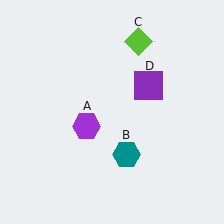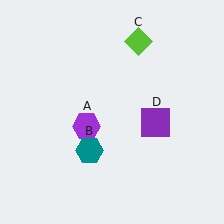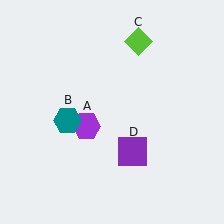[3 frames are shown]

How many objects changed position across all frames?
2 objects changed position: teal hexagon (object B), purple square (object D).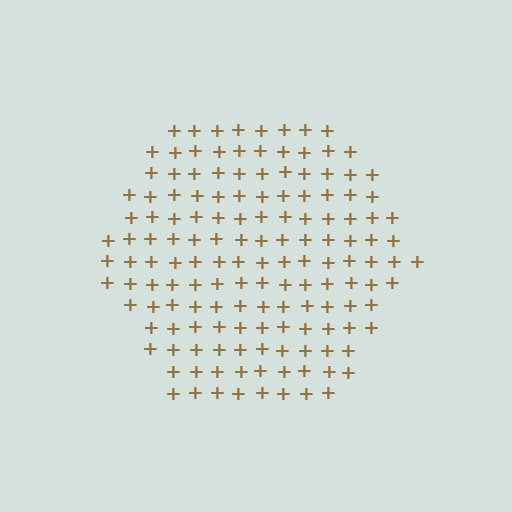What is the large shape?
The large shape is a hexagon.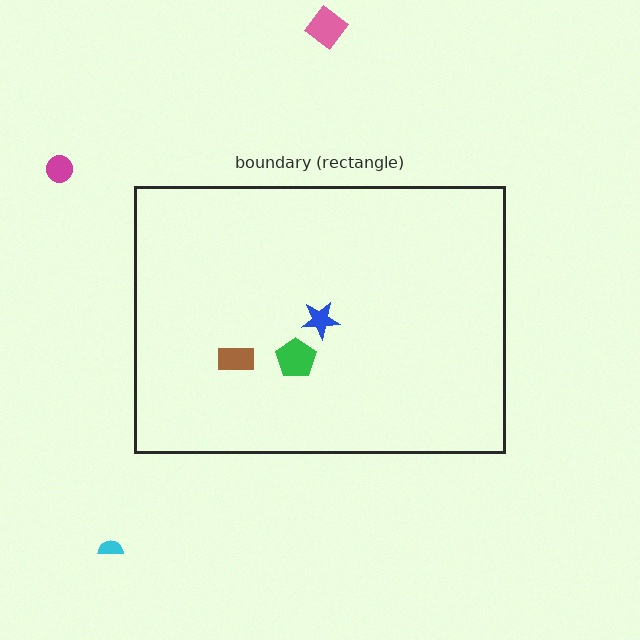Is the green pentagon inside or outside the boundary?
Inside.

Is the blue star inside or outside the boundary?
Inside.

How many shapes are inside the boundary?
3 inside, 3 outside.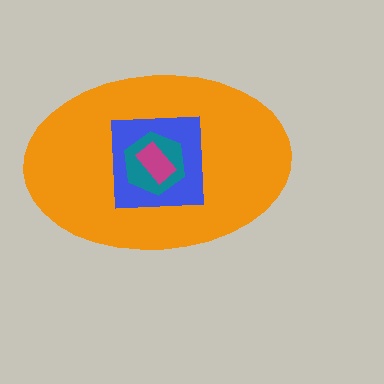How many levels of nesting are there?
4.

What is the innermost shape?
The magenta rectangle.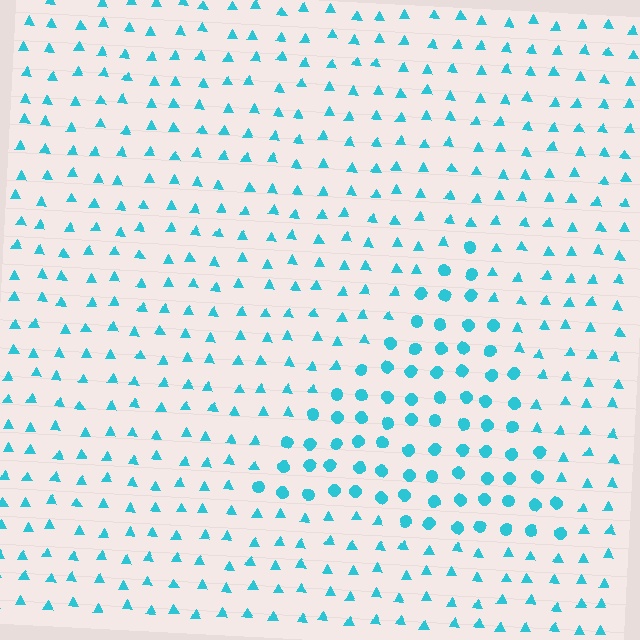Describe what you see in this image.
The image is filled with small cyan elements arranged in a uniform grid. A triangle-shaped region contains circles, while the surrounding area contains triangles. The boundary is defined purely by the change in element shape.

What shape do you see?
I see a triangle.